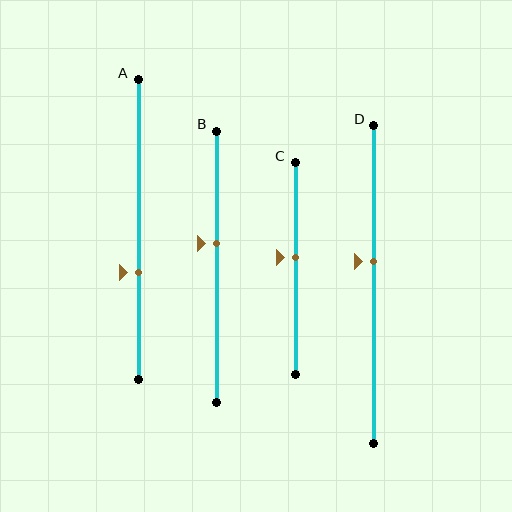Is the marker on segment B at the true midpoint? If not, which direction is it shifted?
No, the marker on segment B is shifted upward by about 8% of the segment length.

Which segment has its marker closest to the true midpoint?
Segment C has its marker closest to the true midpoint.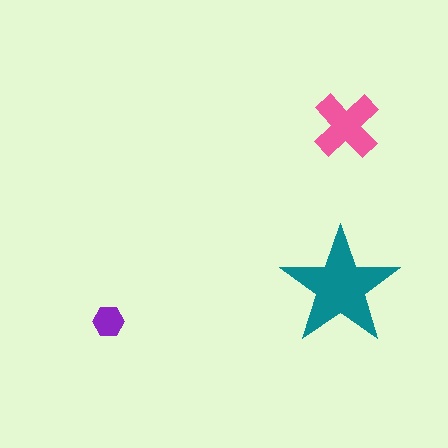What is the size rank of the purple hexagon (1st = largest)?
3rd.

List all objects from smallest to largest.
The purple hexagon, the pink cross, the teal star.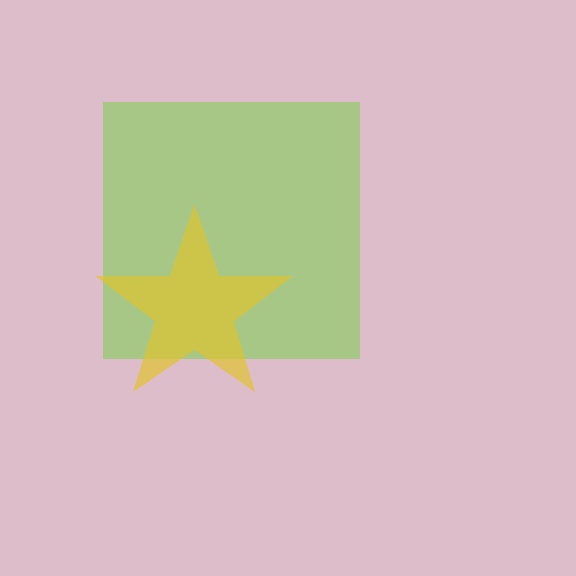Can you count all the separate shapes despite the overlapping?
Yes, there are 2 separate shapes.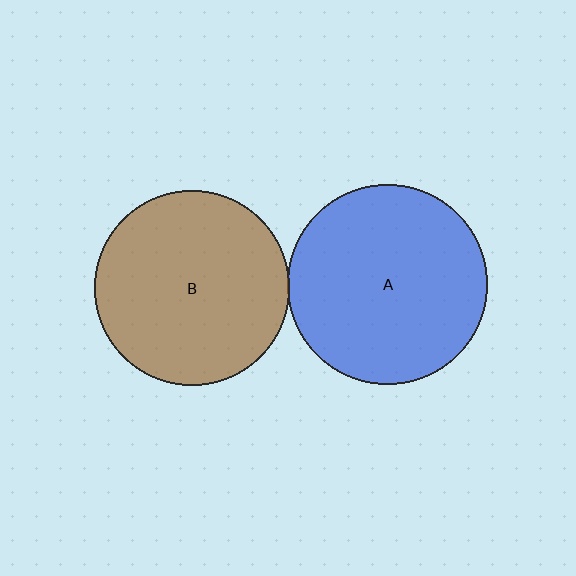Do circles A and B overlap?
Yes.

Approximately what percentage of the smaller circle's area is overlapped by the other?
Approximately 5%.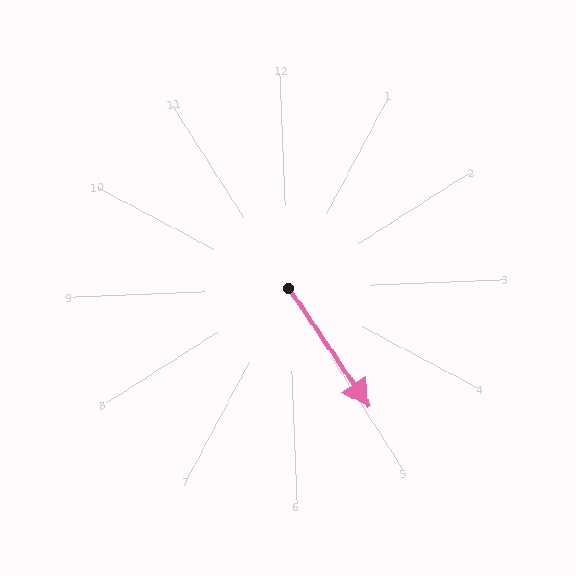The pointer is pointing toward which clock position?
Roughly 5 o'clock.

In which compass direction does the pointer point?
Southeast.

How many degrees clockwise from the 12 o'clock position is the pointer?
Approximately 148 degrees.